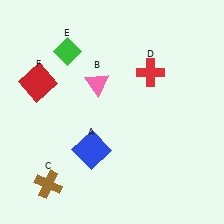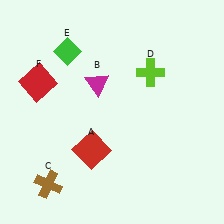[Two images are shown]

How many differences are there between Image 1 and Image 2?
There are 3 differences between the two images.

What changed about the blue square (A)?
In Image 1, A is blue. In Image 2, it changed to red.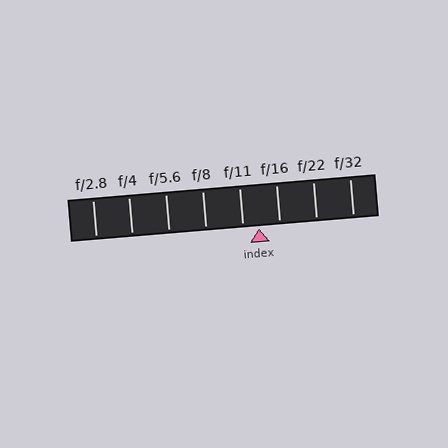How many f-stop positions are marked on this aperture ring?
There are 8 f-stop positions marked.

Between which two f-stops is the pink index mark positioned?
The index mark is between f/11 and f/16.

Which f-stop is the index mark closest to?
The index mark is closest to f/11.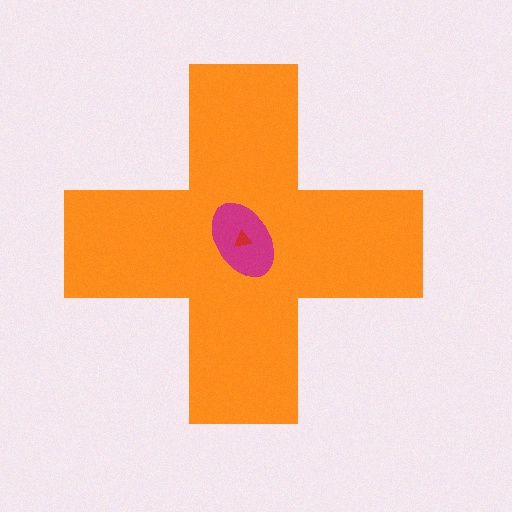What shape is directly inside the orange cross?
The magenta ellipse.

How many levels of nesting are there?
3.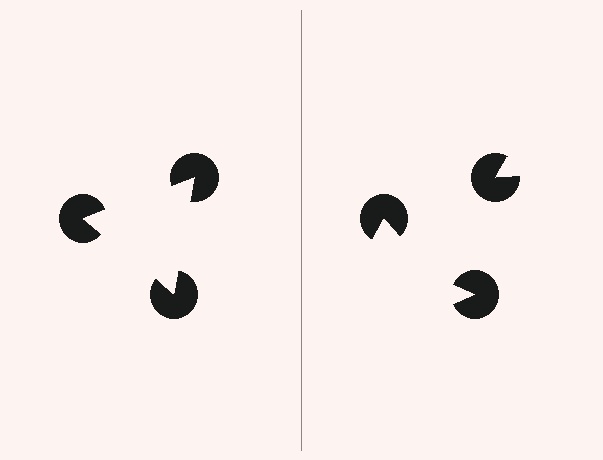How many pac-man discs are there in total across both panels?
6 — 3 on each side.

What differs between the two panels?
The pac-man discs are positioned identically on both sides; only the wedge orientations differ. On the left they align to a triangle; on the right they are misaligned.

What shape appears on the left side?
An illusory triangle.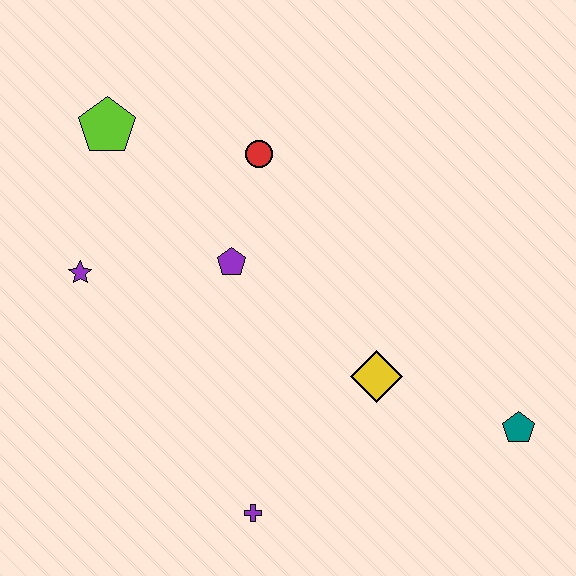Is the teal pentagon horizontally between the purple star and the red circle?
No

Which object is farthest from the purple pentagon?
The teal pentagon is farthest from the purple pentagon.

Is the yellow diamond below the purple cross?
No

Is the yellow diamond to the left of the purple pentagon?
No